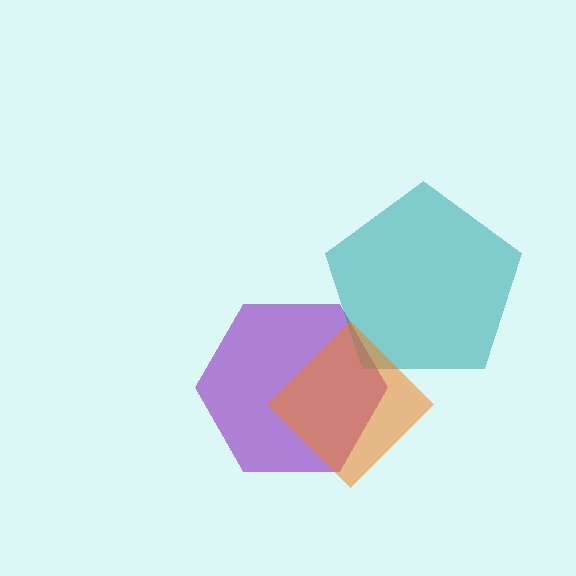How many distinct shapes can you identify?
There are 3 distinct shapes: a purple hexagon, a teal pentagon, an orange diamond.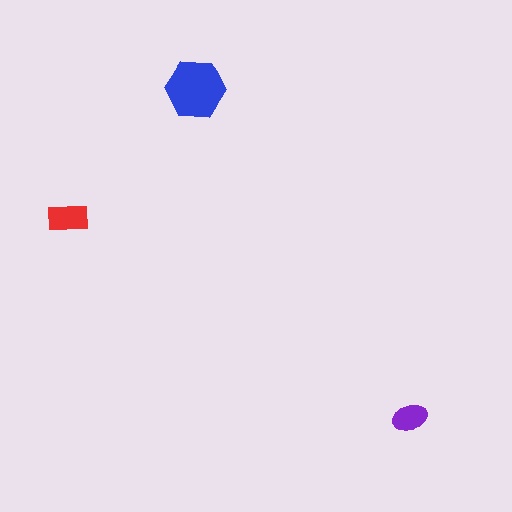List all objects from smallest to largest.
The purple ellipse, the red rectangle, the blue hexagon.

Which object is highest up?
The blue hexagon is topmost.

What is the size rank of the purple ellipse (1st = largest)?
3rd.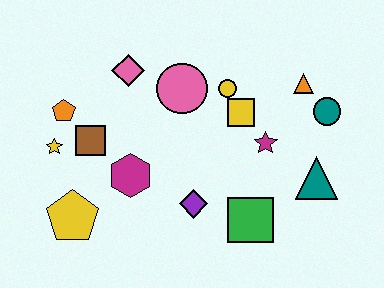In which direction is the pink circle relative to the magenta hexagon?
The pink circle is above the magenta hexagon.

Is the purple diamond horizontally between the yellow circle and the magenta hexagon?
Yes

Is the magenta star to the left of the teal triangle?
Yes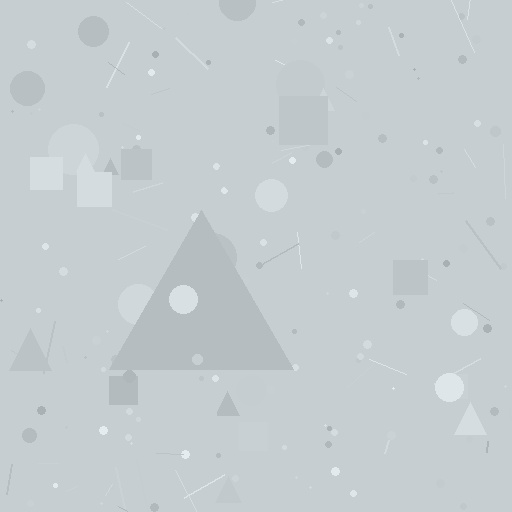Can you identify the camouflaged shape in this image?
The camouflaged shape is a triangle.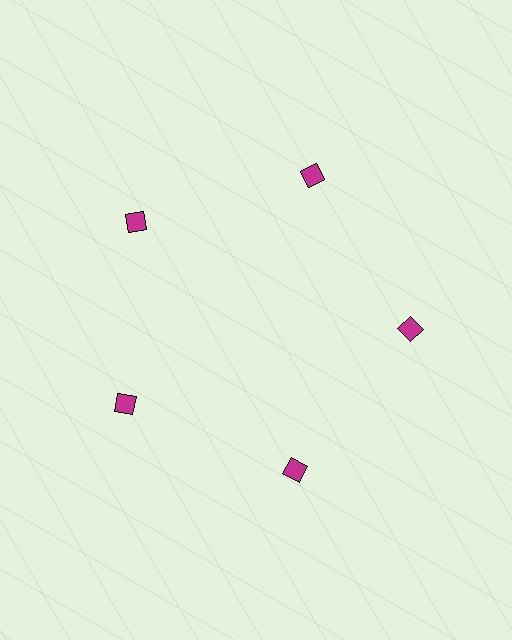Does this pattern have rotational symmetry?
Yes, this pattern has 5-fold rotational symmetry. It looks the same after rotating 72 degrees around the center.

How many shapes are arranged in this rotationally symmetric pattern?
There are 5 shapes, arranged in 5 groups of 1.